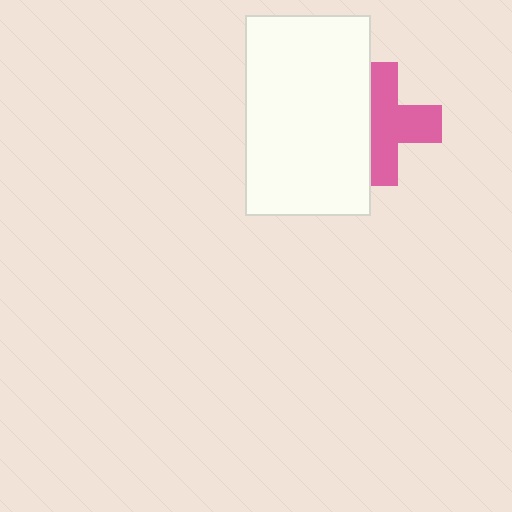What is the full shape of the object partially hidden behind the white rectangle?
The partially hidden object is a pink cross.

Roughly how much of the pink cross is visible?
About half of it is visible (roughly 61%).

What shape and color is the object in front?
The object in front is a white rectangle.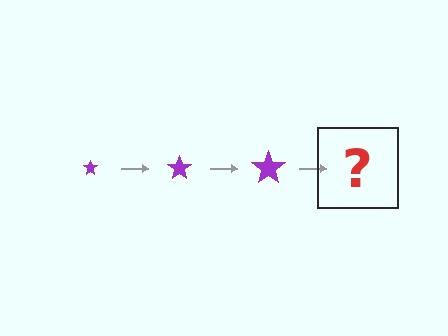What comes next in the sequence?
The next element should be a purple star, larger than the previous one.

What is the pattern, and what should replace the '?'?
The pattern is that the star gets progressively larger each step. The '?' should be a purple star, larger than the previous one.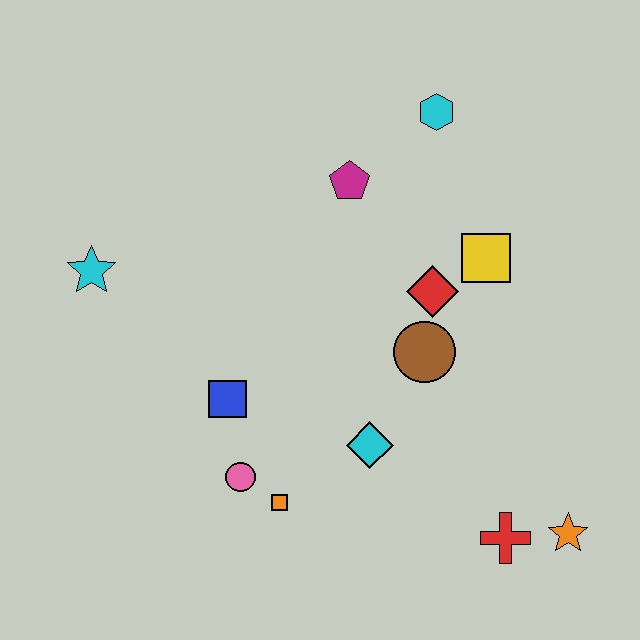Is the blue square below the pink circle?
No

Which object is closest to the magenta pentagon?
The cyan hexagon is closest to the magenta pentagon.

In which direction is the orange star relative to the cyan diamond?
The orange star is to the right of the cyan diamond.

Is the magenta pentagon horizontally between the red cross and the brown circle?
No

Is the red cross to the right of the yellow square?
Yes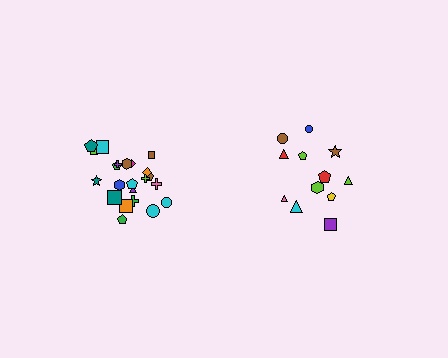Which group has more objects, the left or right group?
The left group.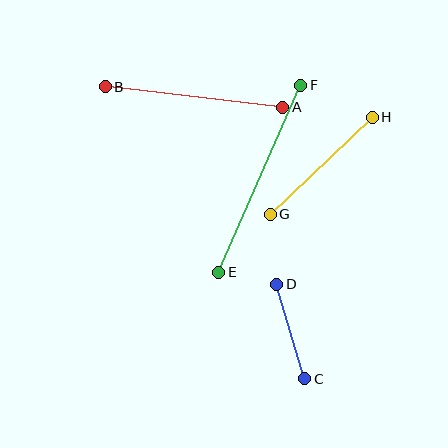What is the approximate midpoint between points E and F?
The midpoint is at approximately (260, 179) pixels.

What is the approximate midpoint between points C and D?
The midpoint is at approximately (291, 331) pixels.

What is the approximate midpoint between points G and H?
The midpoint is at approximately (321, 166) pixels.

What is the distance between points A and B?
The distance is approximately 178 pixels.